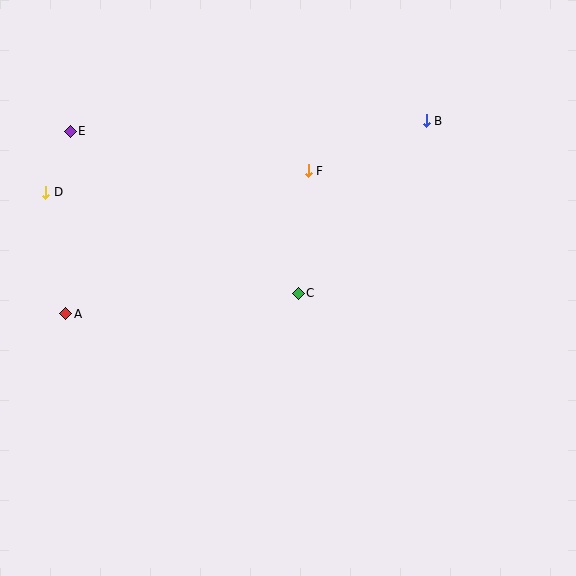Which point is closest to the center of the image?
Point C at (298, 293) is closest to the center.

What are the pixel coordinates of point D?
Point D is at (45, 192).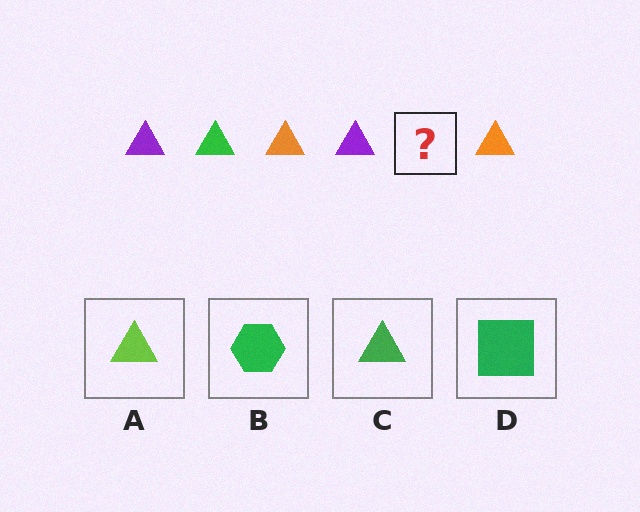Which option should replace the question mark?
Option C.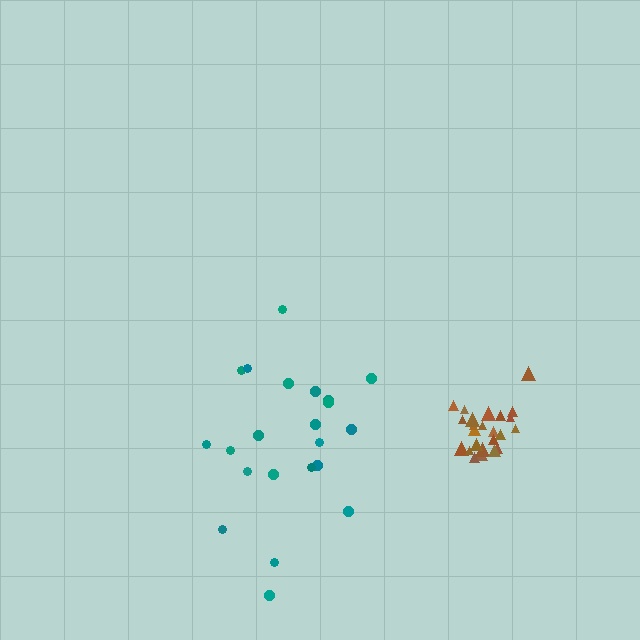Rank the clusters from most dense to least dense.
brown, teal.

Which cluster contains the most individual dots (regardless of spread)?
Brown (24).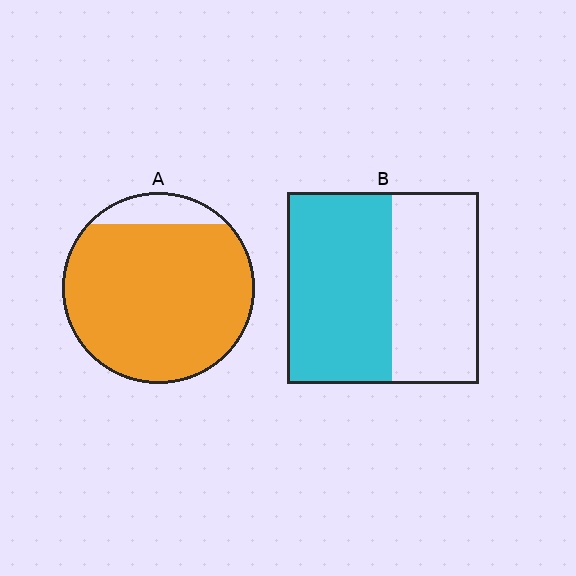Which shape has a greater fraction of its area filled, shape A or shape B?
Shape A.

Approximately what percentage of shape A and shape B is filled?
A is approximately 90% and B is approximately 55%.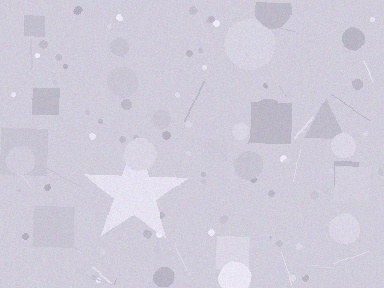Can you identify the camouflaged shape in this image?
The camouflaged shape is a star.